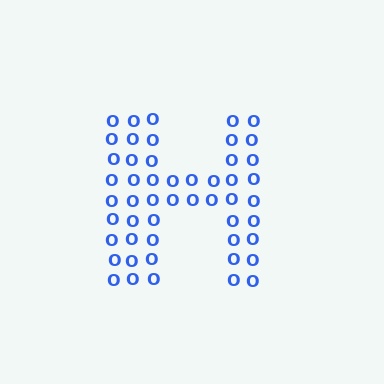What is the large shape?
The large shape is the letter H.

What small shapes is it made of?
It is made of small letter O's.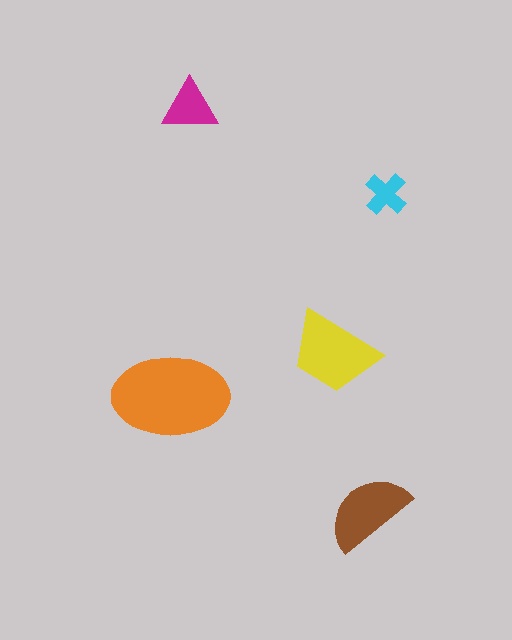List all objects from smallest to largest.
The cyan cross, the magenta triangle, the brown semicircle, the yellow trapezoid, the orange ellipse.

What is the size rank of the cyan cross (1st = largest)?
5th.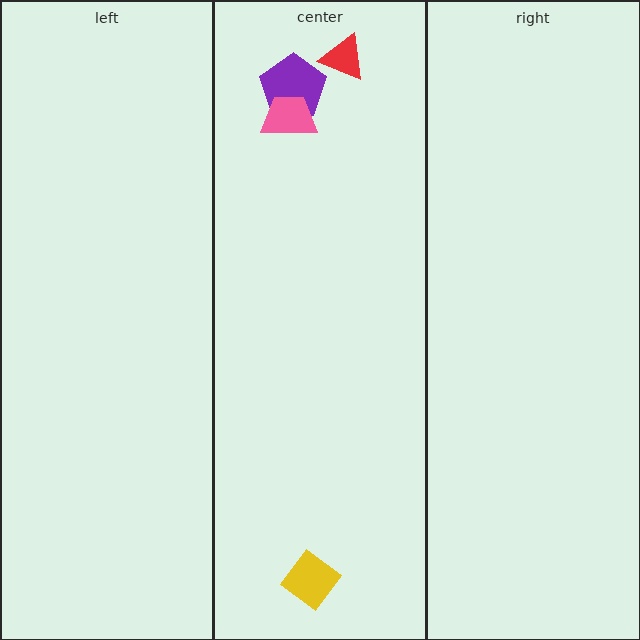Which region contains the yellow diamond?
The center region.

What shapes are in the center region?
The purple pentagon, the red triangle, the yellow diamond, the pink trapezoid.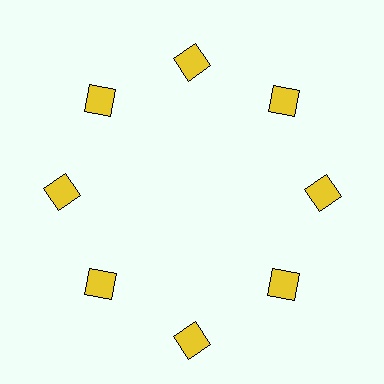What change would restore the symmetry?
The symmetry would be restored by moving it inward, back onto the ring so that all 8 squares sit at equal angles and equal distance from the center.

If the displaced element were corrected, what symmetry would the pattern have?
It would have 8-fold rotational symmetry — the pattern would map onto itself every 45 degrees.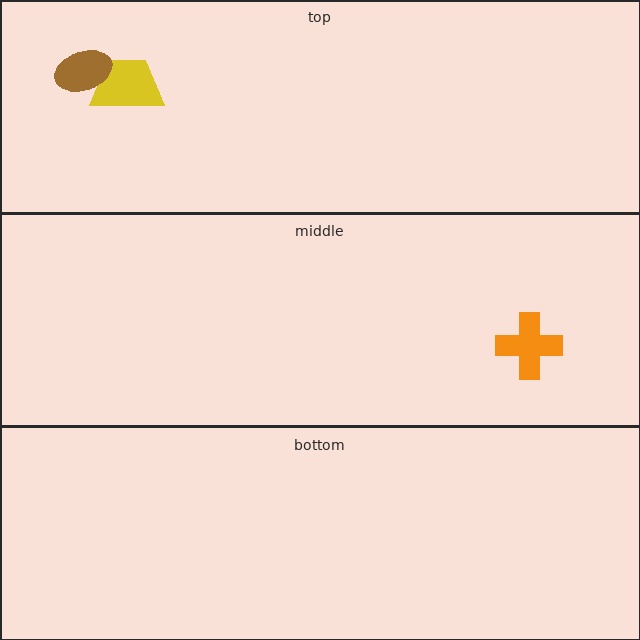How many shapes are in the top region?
2.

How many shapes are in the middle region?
1.